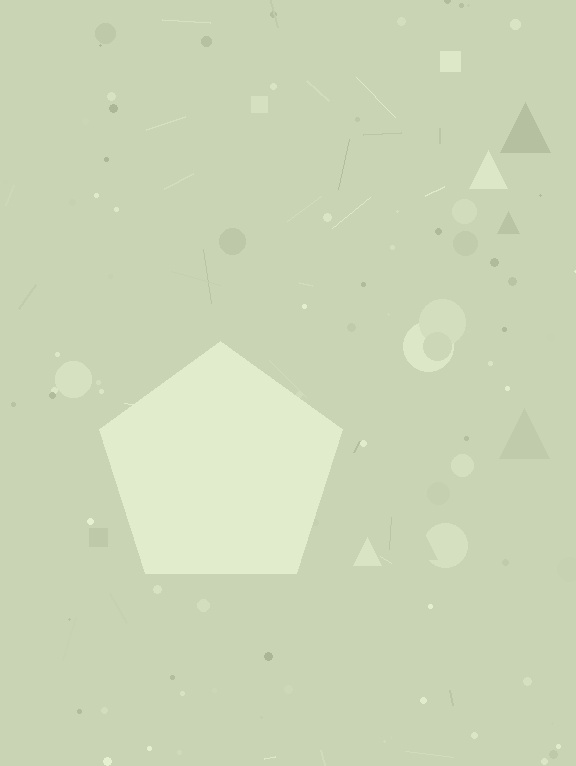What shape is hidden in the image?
A pentagon is hidden in the image.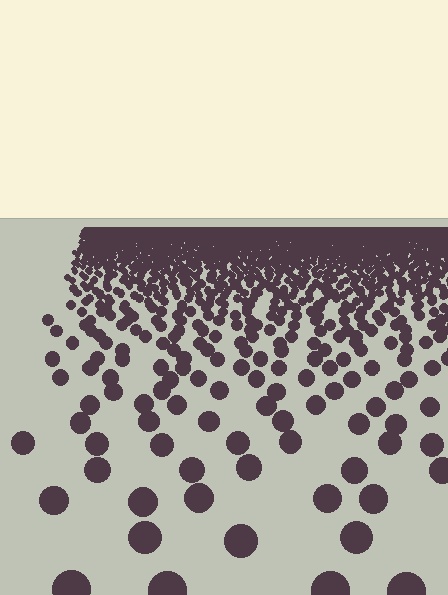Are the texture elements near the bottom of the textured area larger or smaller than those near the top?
Larger. Near the bottom, elements are closer to the viewer and appear at a bigger on-screen size.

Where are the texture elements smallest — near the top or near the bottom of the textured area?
Near the top.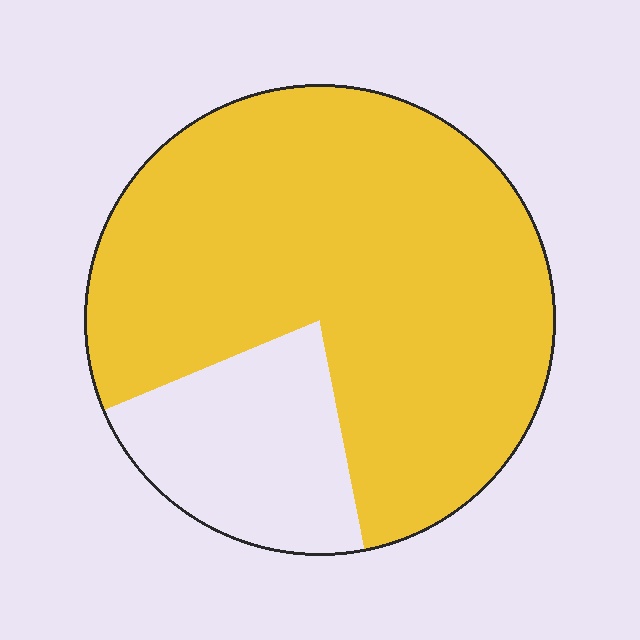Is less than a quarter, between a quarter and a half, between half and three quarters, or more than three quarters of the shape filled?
More than three quarters.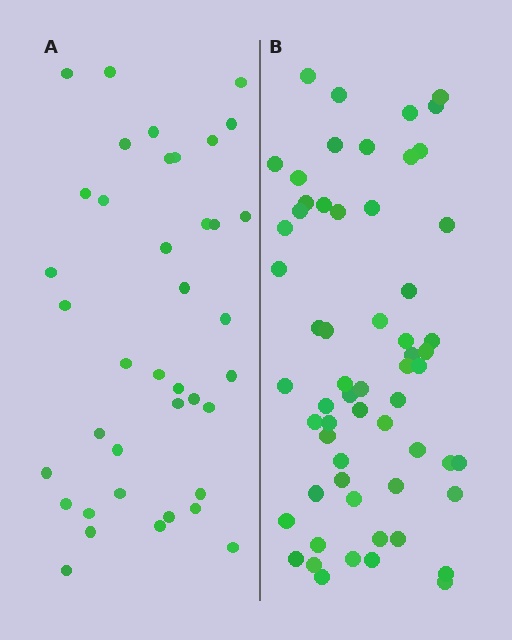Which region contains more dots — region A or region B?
Region B (the right region) has more dots.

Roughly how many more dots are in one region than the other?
Region B has approximately 20 more dots than region A.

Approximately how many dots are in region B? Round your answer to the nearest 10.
About 60 dots.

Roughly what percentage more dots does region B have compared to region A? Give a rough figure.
About 55% more.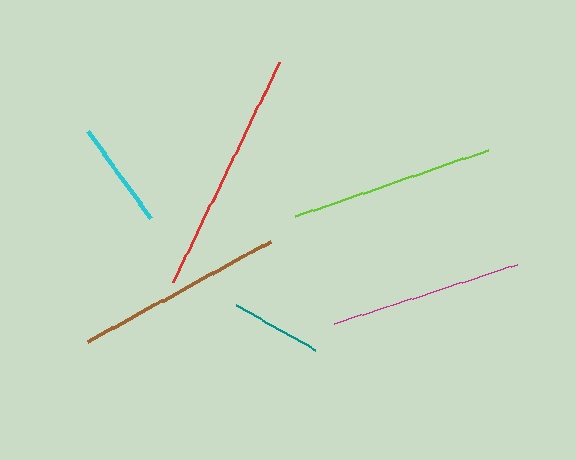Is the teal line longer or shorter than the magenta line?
The magenta line is longer than the teal line.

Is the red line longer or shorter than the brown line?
The red line is longer than the brown line.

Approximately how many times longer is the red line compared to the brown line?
The red line is approximately 1.2 times the length of the brown line.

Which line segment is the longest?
The red line is the longest at approximately 244 pixels.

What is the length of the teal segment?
The teal segment is approximately 89 pixels long.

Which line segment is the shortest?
The teal line is the shortest at approximately 89 pixels.